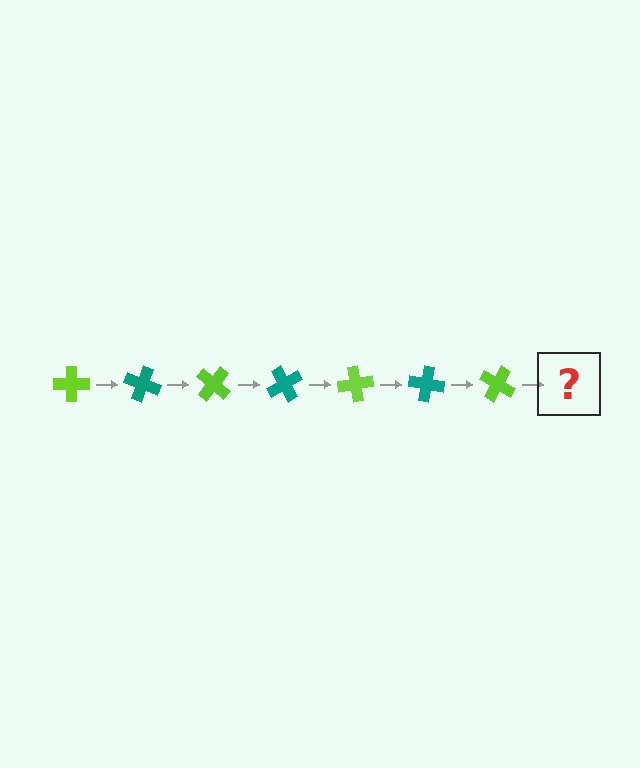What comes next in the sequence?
The next element should be a teal cross, rotated 140 degrees from the start.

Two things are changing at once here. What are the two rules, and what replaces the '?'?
The two rules are that it rotates 20 degrees each step and the color cycles through lime and teal. The '?' should be a teal cross, rotated 140 degrees from the start.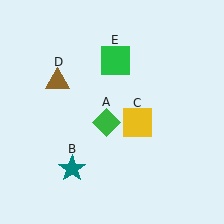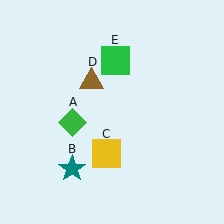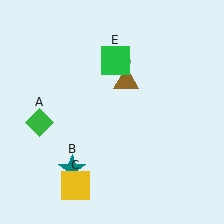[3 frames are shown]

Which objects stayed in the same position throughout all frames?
Teal star (object B) and green square (object E) remained stationary.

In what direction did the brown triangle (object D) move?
The brown triangle (object D) moved right.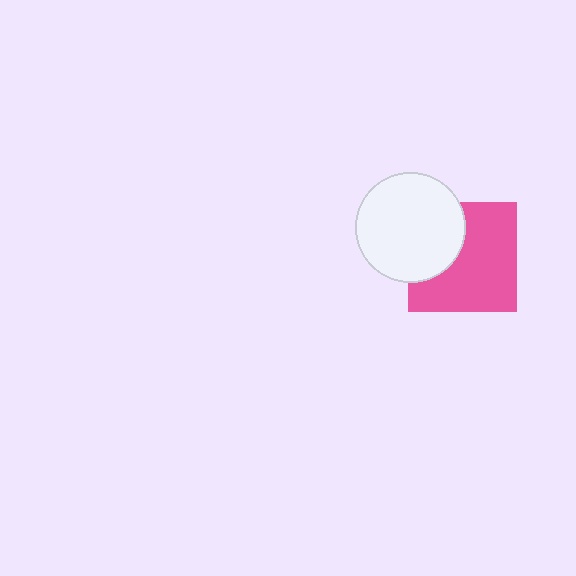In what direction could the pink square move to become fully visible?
The pink square could move right. That would shift it out from behind the white circle entirely.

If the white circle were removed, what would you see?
You would see the complete pink square.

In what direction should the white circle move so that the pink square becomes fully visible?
The white circle should move left. That is the shortest direction to clear the overlap and leave the pink square fully visible.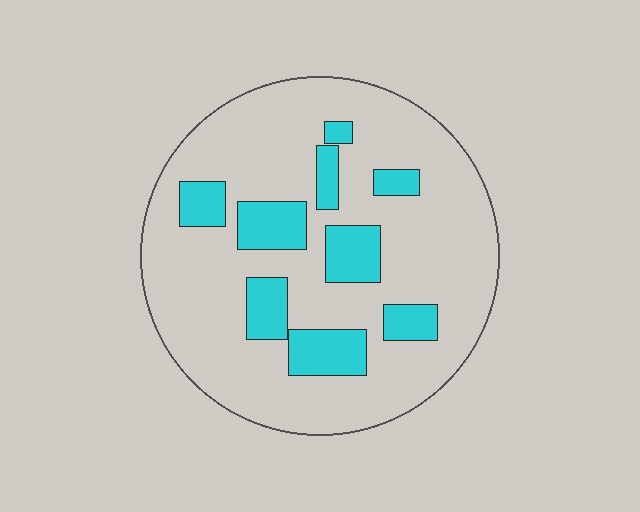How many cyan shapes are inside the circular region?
9.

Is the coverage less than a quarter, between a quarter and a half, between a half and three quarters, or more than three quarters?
Less than a quarter.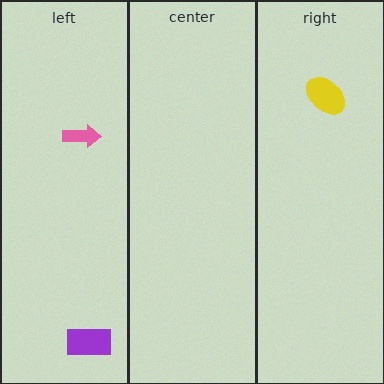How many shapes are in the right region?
1.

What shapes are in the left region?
The pink arrow, the purple rectangle.